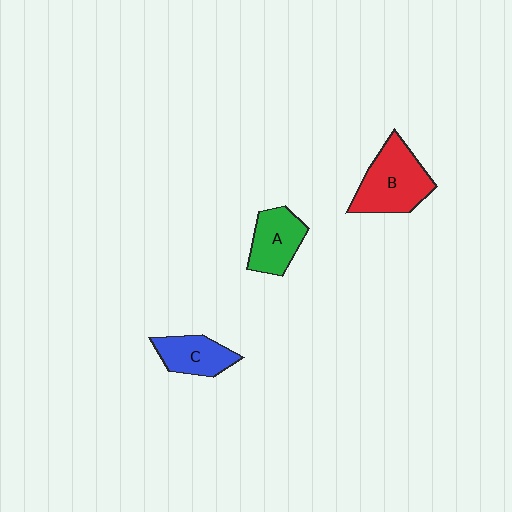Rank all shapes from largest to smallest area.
From largest to smallest: B (red), A (green), C (blue).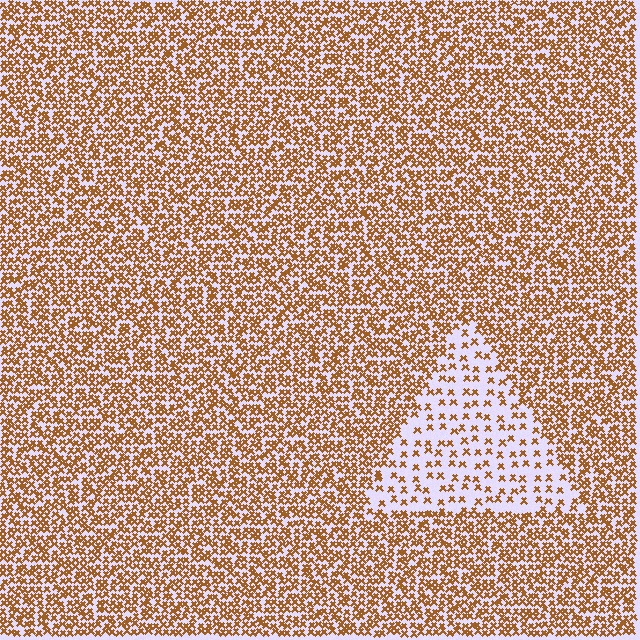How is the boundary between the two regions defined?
The boundary is defined by a change in element density (approximately 2.7x ratio). All elements are the same color, size, and shape.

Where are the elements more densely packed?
The elements are more densely packed outside the triangle boundary.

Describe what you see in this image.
The image contains small brown elements arranged at two different densities. A triangle-shaped region is visible where the elements are less densely packed than the surrounding area.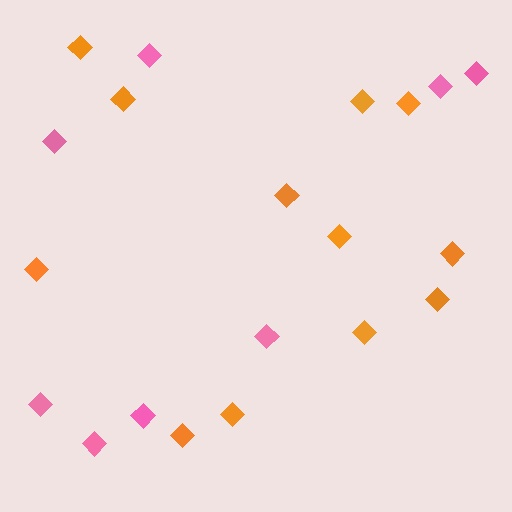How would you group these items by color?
There are 2 groups: one group of orange diamonds (12) and one group of pink diamonds (8).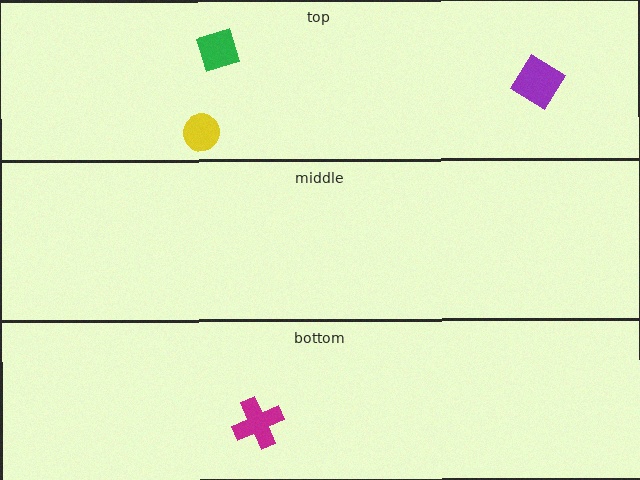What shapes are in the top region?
The purple diamond, the yellow circle, the green diamond.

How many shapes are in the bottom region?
1.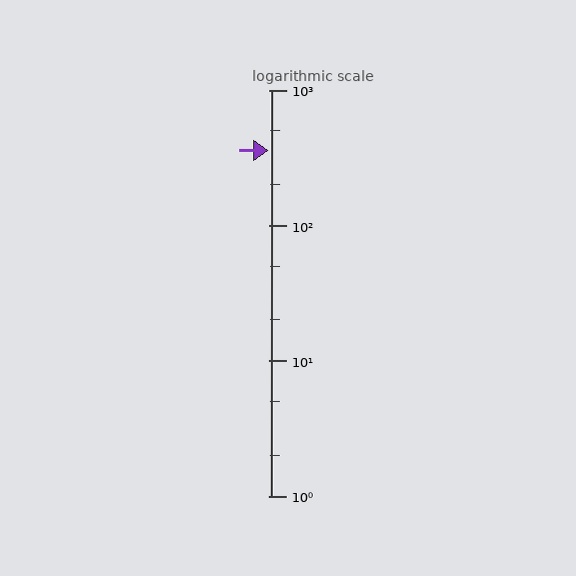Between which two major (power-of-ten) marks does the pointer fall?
The pointer is between 100 and 1000.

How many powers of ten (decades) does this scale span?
The scale spans 3 decades, from 1 to 1000.